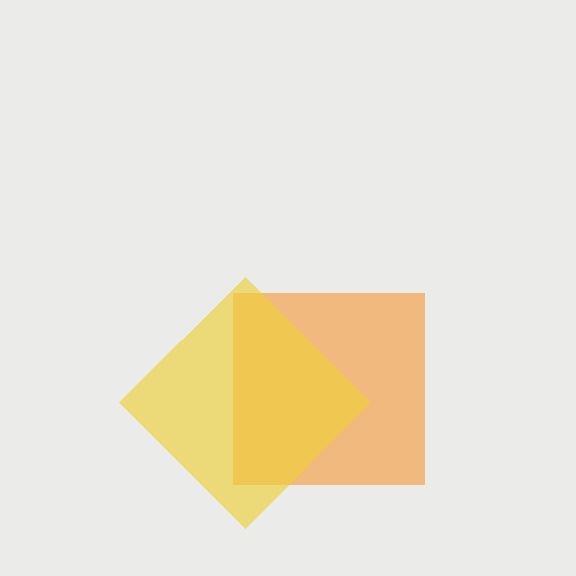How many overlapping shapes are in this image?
There are 2 overlapping shapes in the image.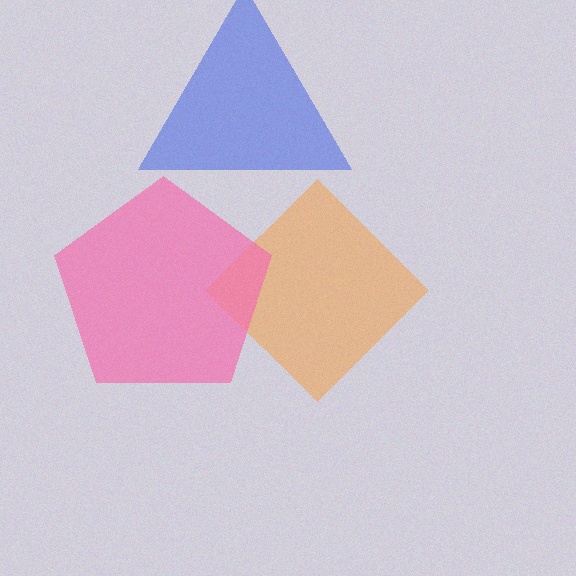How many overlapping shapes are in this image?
There are 3 overlapping shapes in the image.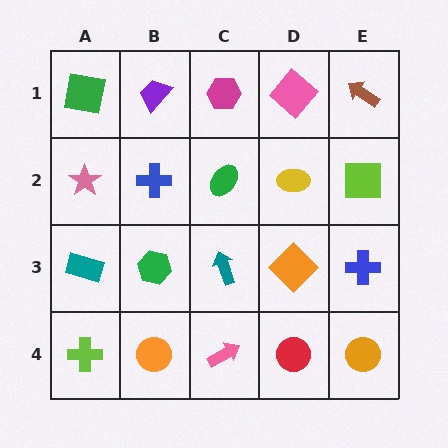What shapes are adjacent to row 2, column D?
A pink diamond (row 1, column D), an orange diamond (row 3, column D), a green ellipse (row 2, column C), a lime square (row 2, column E).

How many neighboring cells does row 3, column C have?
4.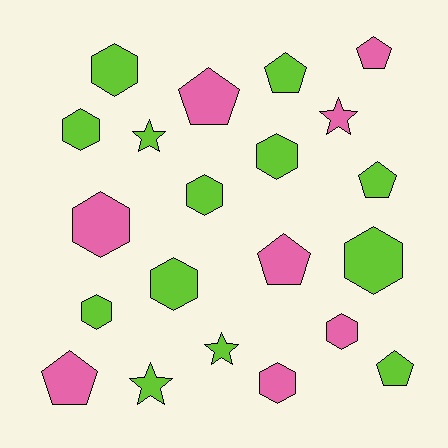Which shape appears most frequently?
Hexagon, with 10 objects.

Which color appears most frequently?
Lime, with 13 objects.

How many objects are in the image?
There are 21 objects.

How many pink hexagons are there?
There are 3 pink hexagons.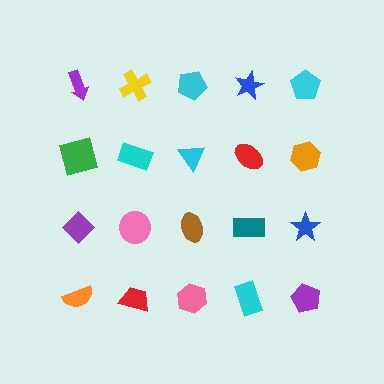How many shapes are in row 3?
5 shapes.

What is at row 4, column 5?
A purple pentagon.